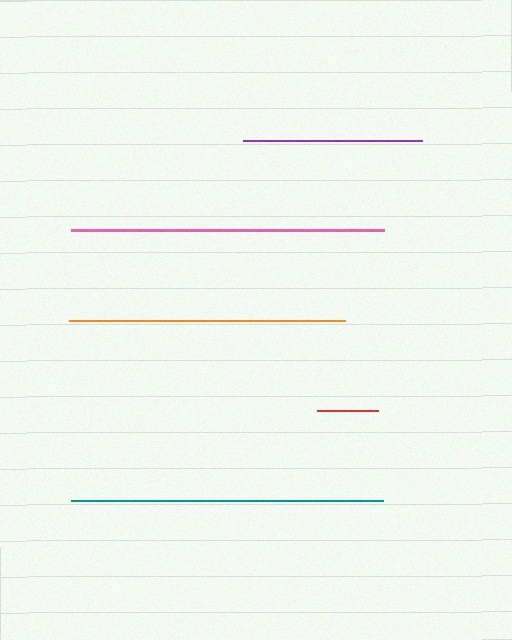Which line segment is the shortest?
The red line is the shortest at approximately 61 pixels.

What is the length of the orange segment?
The orange segment is approximately 276 pixels long.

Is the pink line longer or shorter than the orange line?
The pink line is longer than the orange line.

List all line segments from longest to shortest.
From longest to shortest: pink, teal, orange, purple, red.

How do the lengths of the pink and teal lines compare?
The pink and teal lines are approximately the same length.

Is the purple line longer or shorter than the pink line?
The pink line is longer than the purple line.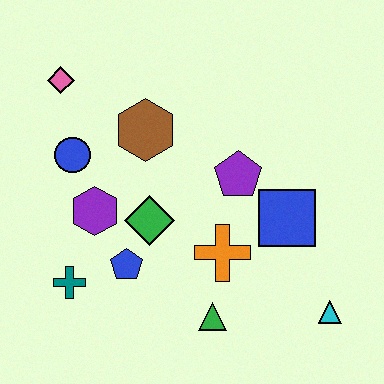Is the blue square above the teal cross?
Yes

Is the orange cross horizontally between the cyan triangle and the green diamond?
Yes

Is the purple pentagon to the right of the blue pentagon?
Yes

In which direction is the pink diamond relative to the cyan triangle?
The pink diamond is to the left of the cyan triangle.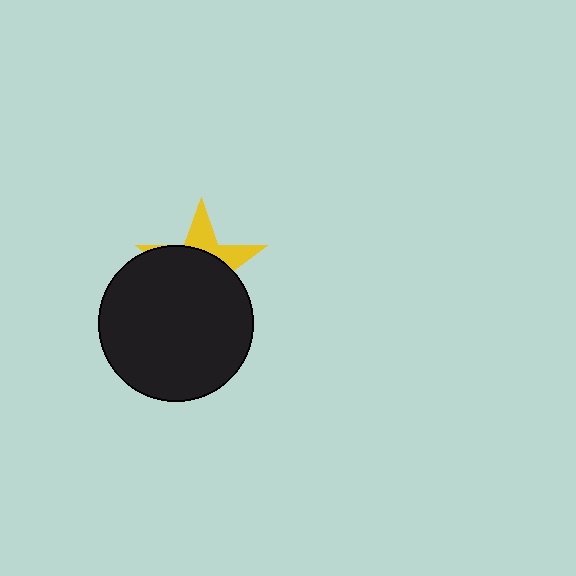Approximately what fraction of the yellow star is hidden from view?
Roughly 69% of the yellow star is hidden behind the black circle.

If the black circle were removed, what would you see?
You would see the complete yellow star.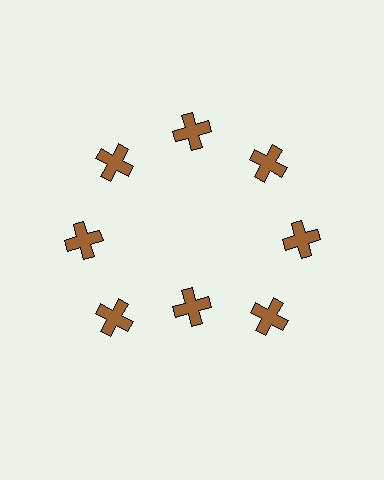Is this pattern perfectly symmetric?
No. The 8 brown crosses are arranged in a ring, but one element near the 6 o'clock position is pulled inward toward the center, breaking the 8-fold rotational symmetry.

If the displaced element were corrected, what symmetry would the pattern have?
It would have 8-fold rotational symmetry — the pattern would map onto itself every 45 degrees.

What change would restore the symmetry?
The symmetry would be restored by moving it outward, back onto the ring so that all 8 crosses sit at equal angles and equal distance from the center.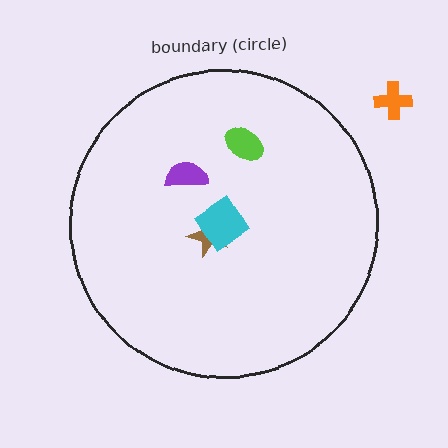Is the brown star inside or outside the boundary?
Inside.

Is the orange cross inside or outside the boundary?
Outside.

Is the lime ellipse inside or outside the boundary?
Inside.